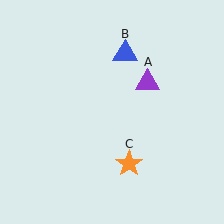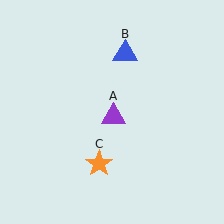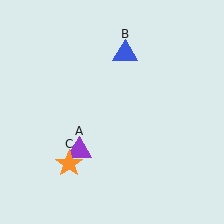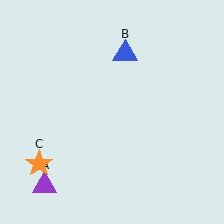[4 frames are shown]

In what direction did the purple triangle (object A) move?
The purple triangle (object A) moved down and to the left.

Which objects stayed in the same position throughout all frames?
Blue triangle (object B) remained stationary.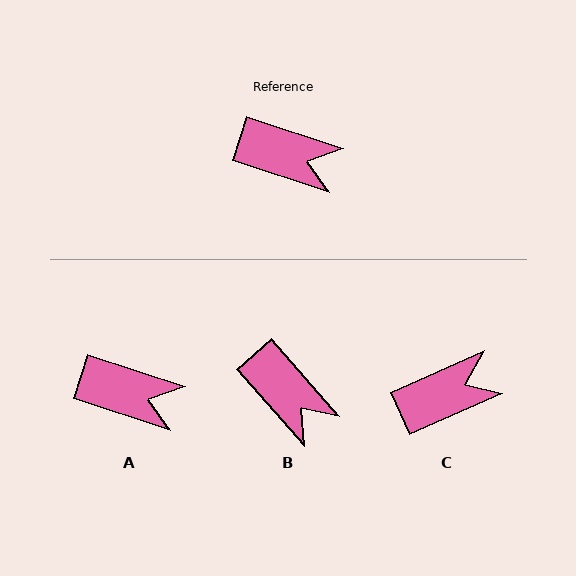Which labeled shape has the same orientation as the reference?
A.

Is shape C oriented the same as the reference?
No, it is off by about 42 degrees.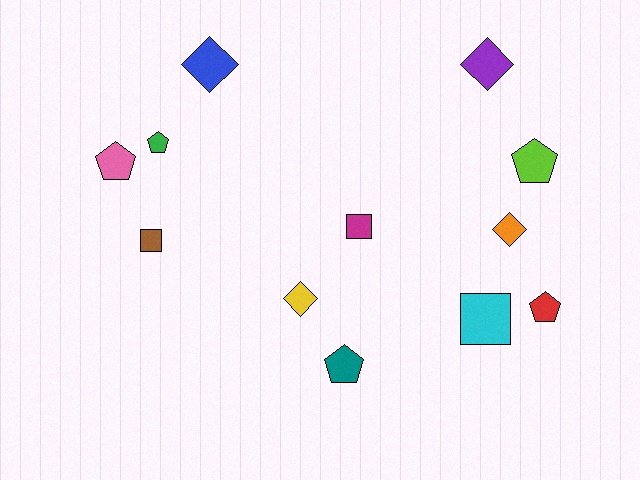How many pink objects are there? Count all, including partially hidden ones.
There is 1 pink object.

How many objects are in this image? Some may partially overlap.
There are 12 objects.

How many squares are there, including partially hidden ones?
There are 3 squares.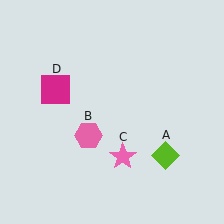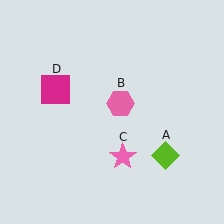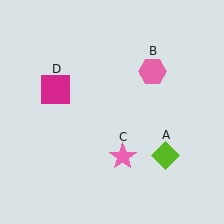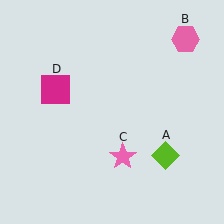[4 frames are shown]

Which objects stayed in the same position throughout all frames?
Lime diamond (object A) and pink star (object C) and magenta square (object D) remained stationary.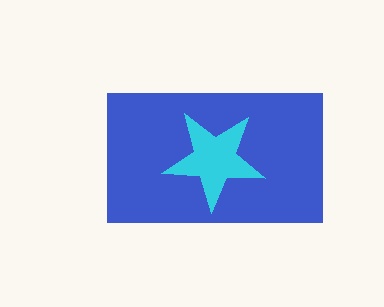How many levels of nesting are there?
2.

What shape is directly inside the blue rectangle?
The cyan star.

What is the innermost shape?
The cyan star.